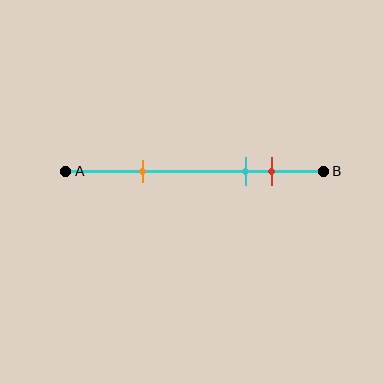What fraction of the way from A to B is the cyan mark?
The cyan mark is approximately 70% (0.7) of the way from A to B.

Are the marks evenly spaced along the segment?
No, the marks are not evenly spaced.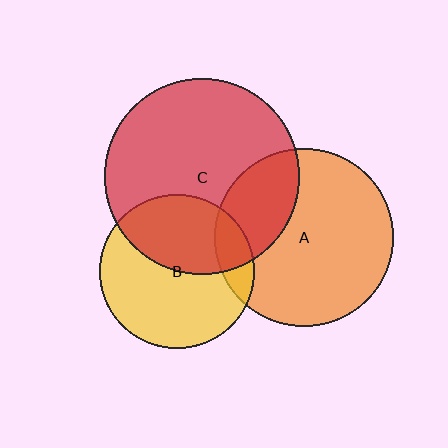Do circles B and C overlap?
Yes.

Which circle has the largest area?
Circle C (red).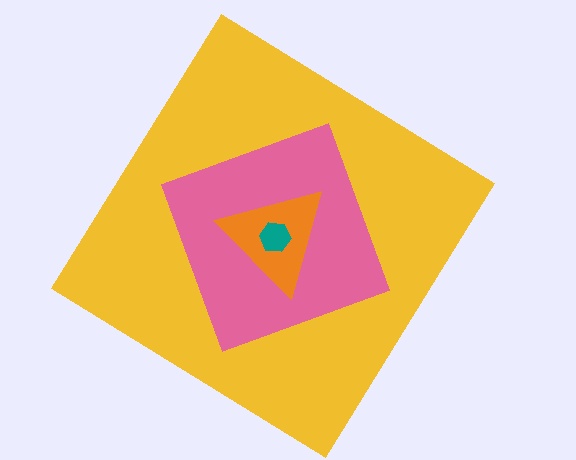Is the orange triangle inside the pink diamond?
Yes.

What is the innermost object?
The teal hexagon.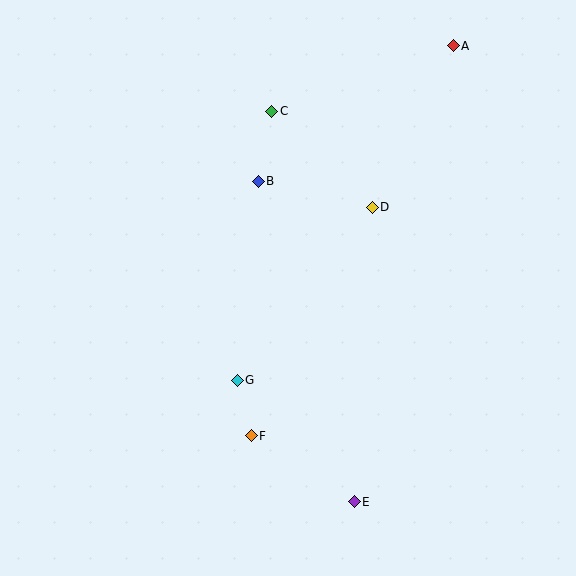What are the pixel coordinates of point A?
Point A is at (453, 46).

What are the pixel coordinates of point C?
Point C is at (272, 111).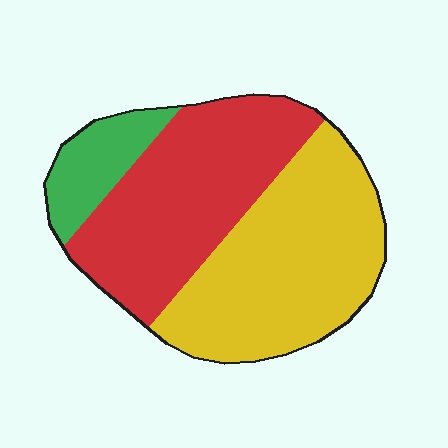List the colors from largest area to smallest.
From largest to smallest: yellow, red, green.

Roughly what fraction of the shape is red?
Red takes up about two fifths (2/5) of the shape.